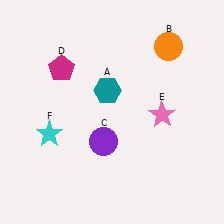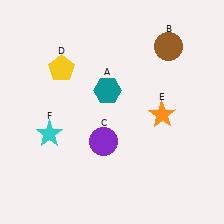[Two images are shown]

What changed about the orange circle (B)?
In Image 1, B is orange. In Image 2, it changed to brown.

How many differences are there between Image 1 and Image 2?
There are 3 differences between the two images.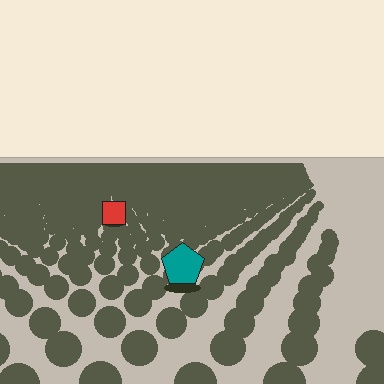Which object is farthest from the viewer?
The red square is farthest from the viewer. It appears smaller and the ground texture around it is denser.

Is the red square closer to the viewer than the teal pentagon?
No. The teal pentagon is closer — you can tell from the texture gradient: the ground texture is coarser near it.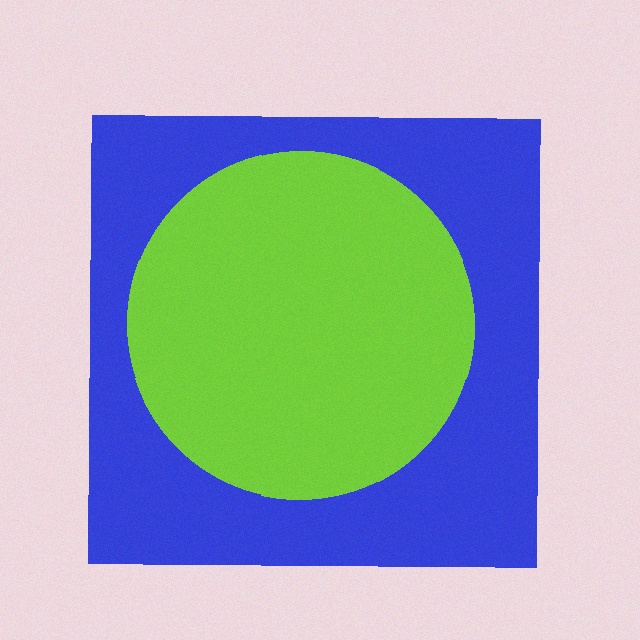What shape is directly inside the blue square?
The lime circle.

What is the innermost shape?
The lime circle.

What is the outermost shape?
The blue square.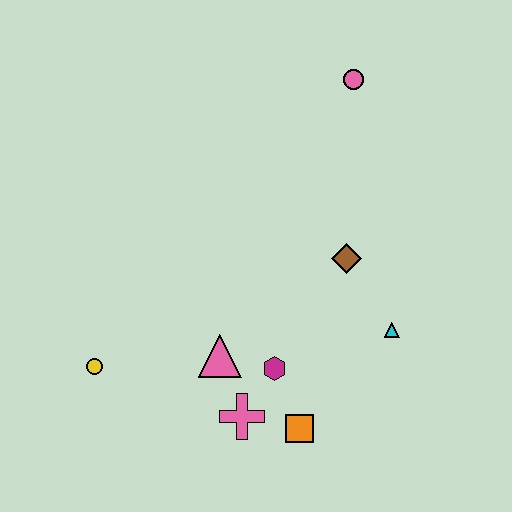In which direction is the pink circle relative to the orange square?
The pink circle is above the orange square.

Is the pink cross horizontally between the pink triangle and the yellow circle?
No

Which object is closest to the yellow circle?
The pink triangle is closest to the yellow circle.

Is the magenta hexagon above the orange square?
Yes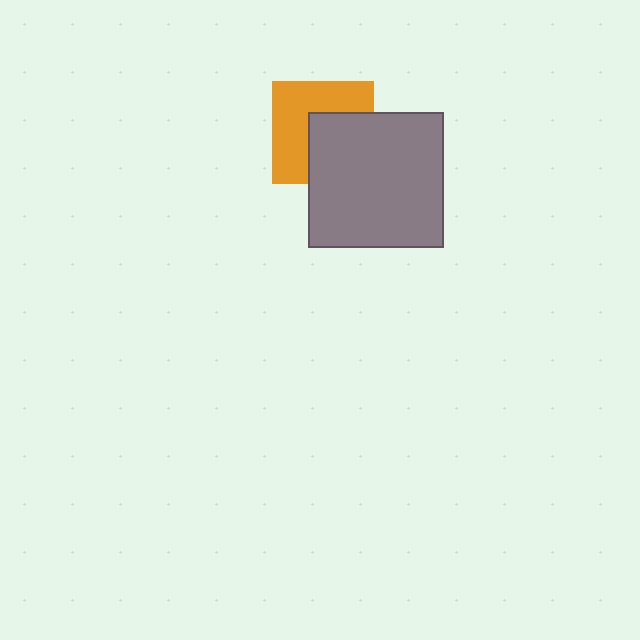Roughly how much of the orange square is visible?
About half of it is visible (roughly 54%).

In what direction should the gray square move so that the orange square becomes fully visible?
The gray square should move toward the lower-right. That is the shortest direction to clear the overlap and leave the orange square fully visible.